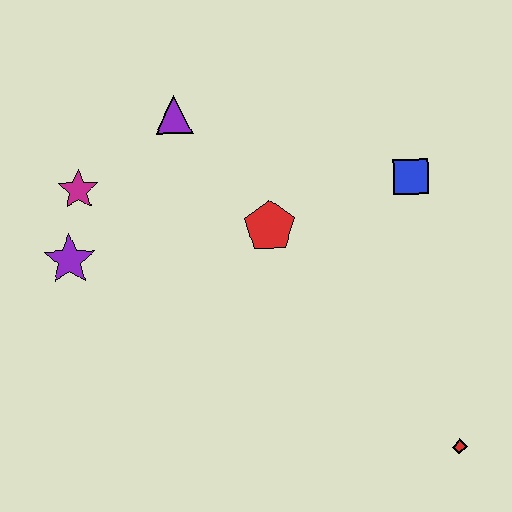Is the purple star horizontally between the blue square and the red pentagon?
No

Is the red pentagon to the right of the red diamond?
No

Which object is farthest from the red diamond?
The magenta star is farthest from the red diamond.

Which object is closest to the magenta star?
The purple star is closest to the magenta star.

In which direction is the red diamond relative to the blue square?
The red diamond is below the blue square.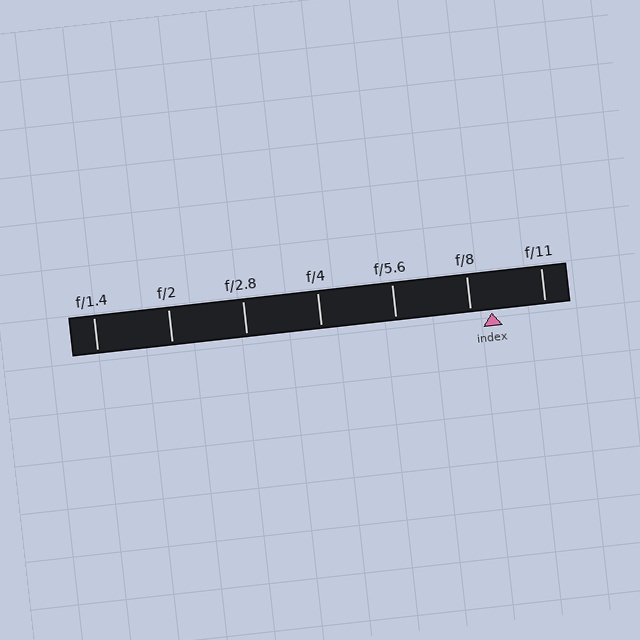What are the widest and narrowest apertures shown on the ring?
The widest aperture shown is f/1.4 and the narrowest is f/11.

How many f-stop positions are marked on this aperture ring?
There are 7 f-stop positions marked.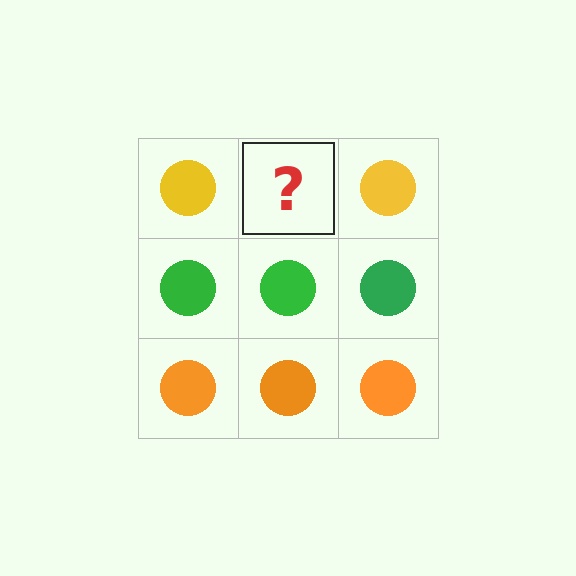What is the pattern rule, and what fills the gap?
The rule is that each row has a consistent color. The gap should be filled with a yellow circle.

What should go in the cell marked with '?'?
The missing cell should contain a yellow circle.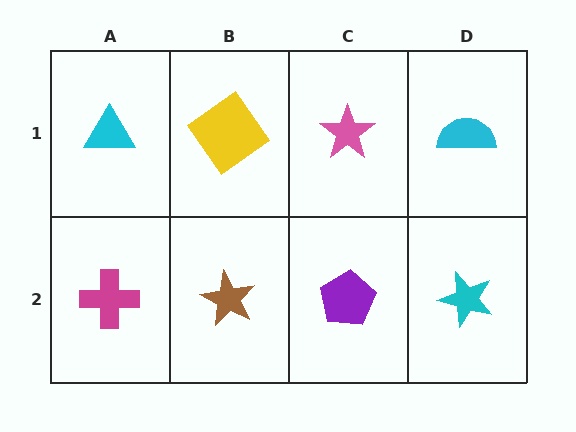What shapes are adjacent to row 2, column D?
A cyan semicircle (row 1, column D), a purple pentagon (row 2, column C).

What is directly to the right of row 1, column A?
A yellow diamond.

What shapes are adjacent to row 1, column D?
A cyan star (row 2, column D), a pink star (row 1, column C).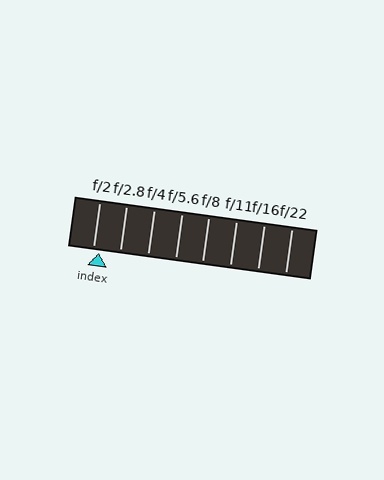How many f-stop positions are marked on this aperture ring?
There are 8 f-stop positions marked.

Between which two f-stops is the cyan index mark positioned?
The index mark is between f/2 and f/2.8.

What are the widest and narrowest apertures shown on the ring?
The widest aperture shown is f/2 and the narrowest is f/22.